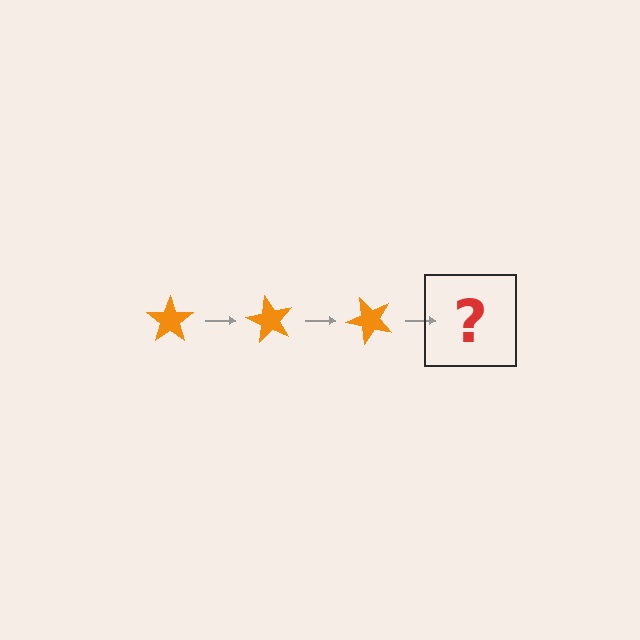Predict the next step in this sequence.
The next step is an orange star rotated 180 degrees.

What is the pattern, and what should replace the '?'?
The pattern is that the star rotates 60 degrees each step. The '?' should be an orange star rotated 180 degrees.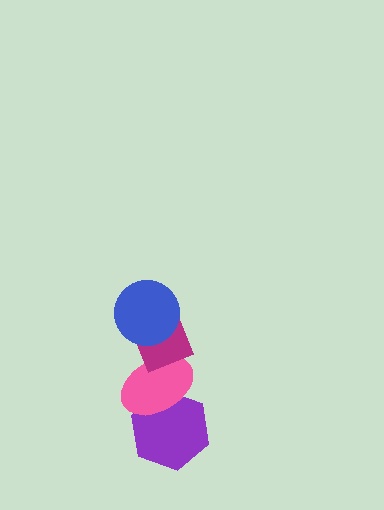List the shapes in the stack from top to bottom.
From top to bottom: the blue circle, the magenta diamond, the pink ellipse, the purple hexagon.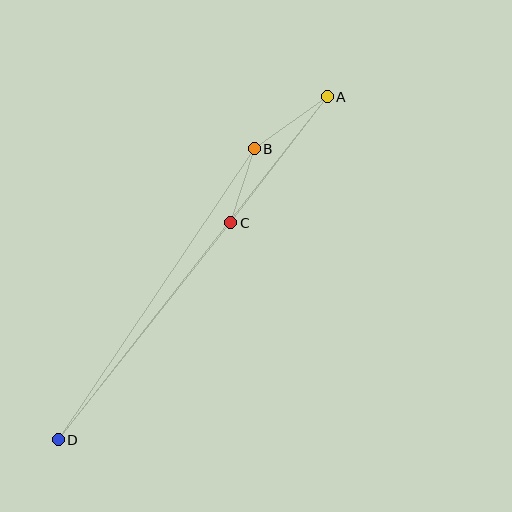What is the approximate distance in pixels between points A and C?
The distance between A and C is approximately 159 pixels.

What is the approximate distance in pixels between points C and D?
The distance between C and D is approximately 277 pixels.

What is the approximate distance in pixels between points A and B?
The distance between A and B is approximately 89 pixels.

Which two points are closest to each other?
Points B and C are closest to each other.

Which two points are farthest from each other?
Points A and D are farthest from each other.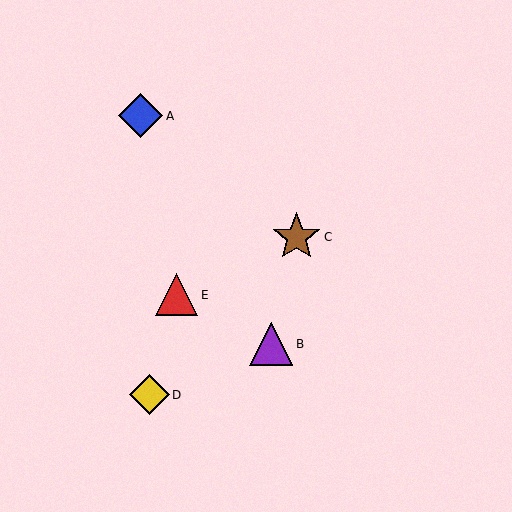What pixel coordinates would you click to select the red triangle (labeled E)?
Click at (177, 295) to select the red triangle E.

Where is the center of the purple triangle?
The center of the purple triangle is at (271, 344).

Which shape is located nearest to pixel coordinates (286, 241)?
The brown star (labeled C) at (297, 237) is nearest to that location.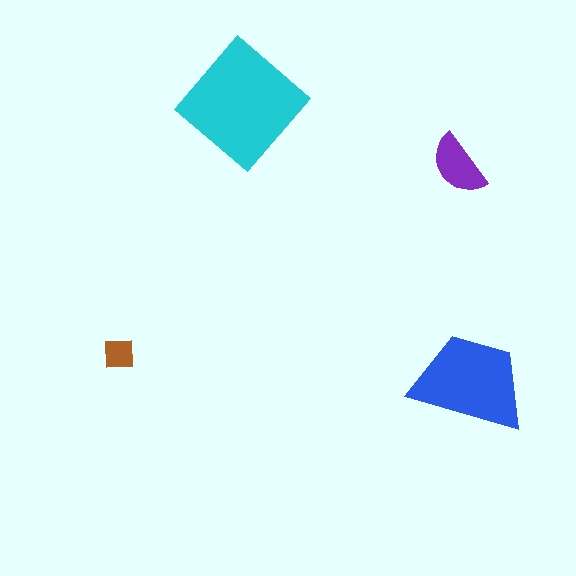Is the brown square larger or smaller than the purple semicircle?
Smaller.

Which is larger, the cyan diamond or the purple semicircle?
The cyan diamond.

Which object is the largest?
The cyan diamond.